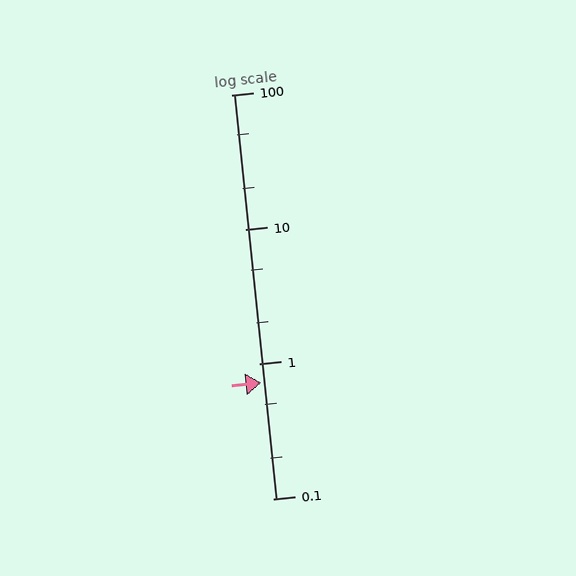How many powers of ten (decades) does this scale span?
The scale spans 3 decades, from 0.1 to 100.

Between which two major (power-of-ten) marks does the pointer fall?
The pointer is between 0.1 and 1.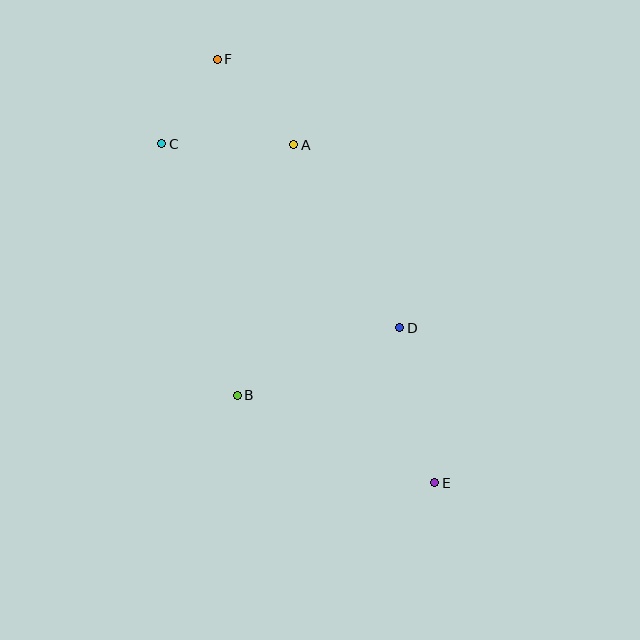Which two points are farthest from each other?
Points E and F are farthest from each other.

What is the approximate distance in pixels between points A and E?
The distance between A and E is approximately 366 pixels.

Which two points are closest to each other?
Points C and F are closest to each other.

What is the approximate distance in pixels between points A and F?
The distance between A and F is approximately 115 pixels.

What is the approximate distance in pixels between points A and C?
The distance between A and C is approximately 132 pixels.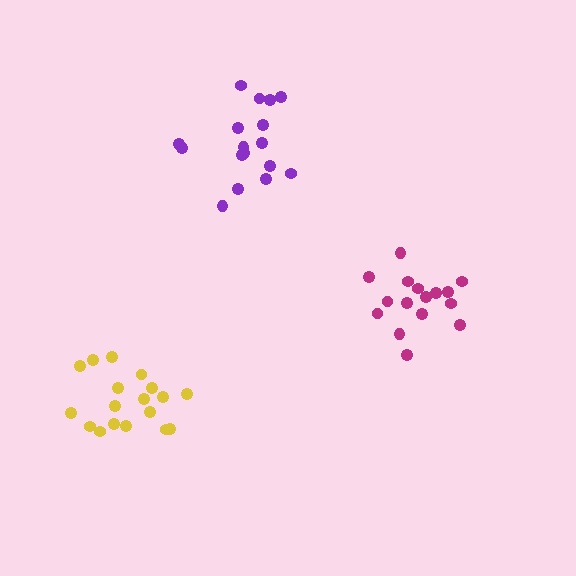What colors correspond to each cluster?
The clusters are colored: yellow, purple, magenta.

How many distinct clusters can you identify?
There are 3 distinct clusters.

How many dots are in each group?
Group 1: 18 dots, Group 2: 17 dots, Group 3: 16 dots (51 total).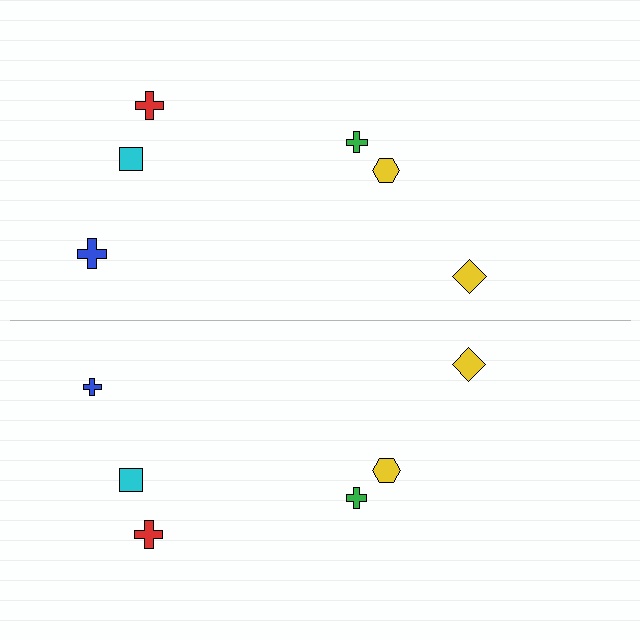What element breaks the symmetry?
The blue cross on the bottom side has a different size than its mirror counterpart.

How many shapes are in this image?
There are 12 shapes in this image.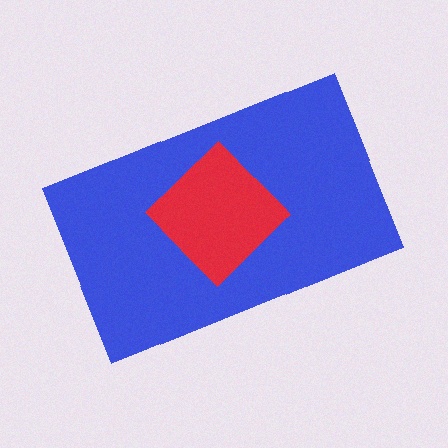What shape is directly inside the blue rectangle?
The red diamond.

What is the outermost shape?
The blue rectangle.